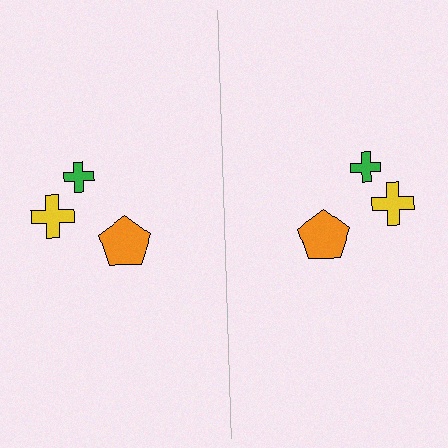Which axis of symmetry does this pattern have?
The pattern has a vertical axis of symmetry running through the center of the image.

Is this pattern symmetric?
Yes, this pattern has bilateral (reflection) symmetry.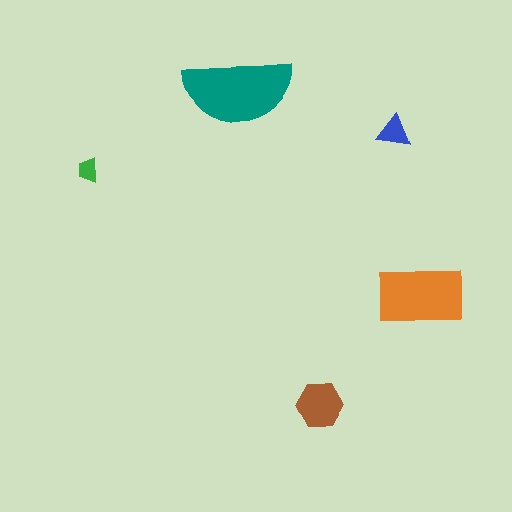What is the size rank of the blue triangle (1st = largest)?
4th.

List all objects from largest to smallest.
The teal semicircle, the orange rectangle, the brown hexagon, the blue triangle, the green trapezoid.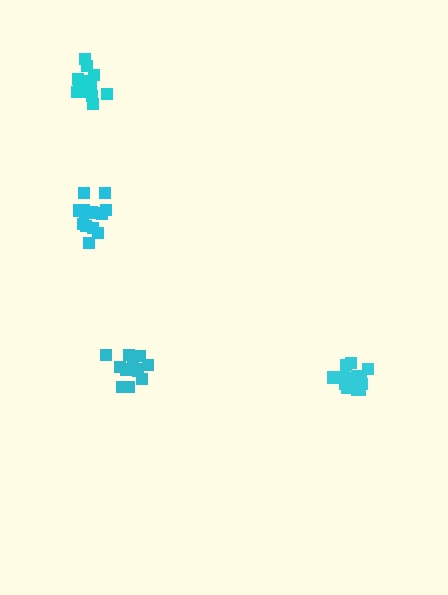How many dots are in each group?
Group 1: 13 dots, Group 2: 14 dots, Group 3: 19 dots, Group 4: 13 dots (59 total).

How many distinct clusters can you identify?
There are 4 distinct clusters.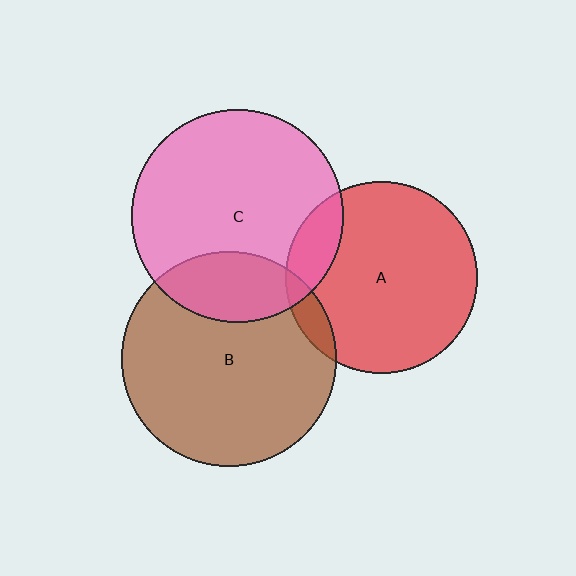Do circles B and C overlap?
Yes.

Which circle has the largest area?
Circle B (brown).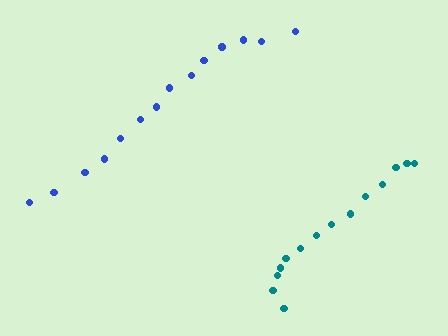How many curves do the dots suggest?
There are 2 distinct paths.